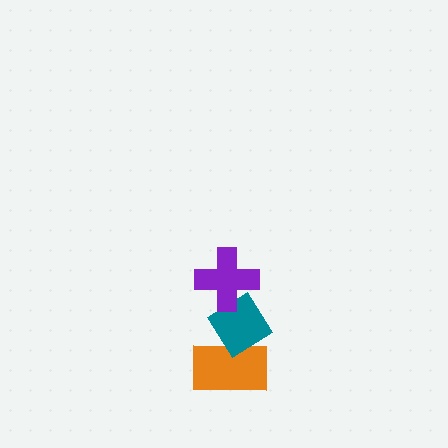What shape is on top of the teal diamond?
The purple cross is on top of the teal diamond.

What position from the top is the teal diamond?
The teal diamond is 2nd from the top.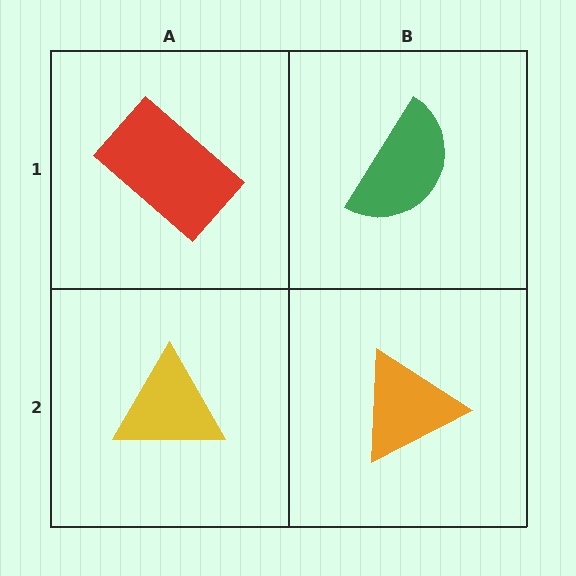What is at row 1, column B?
A green semicircle.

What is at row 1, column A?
A red rectangle.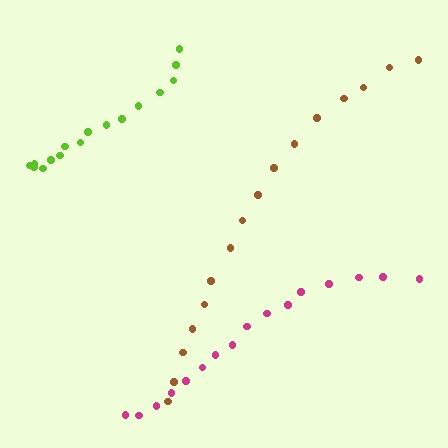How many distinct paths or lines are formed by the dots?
There are 3 distinct paths.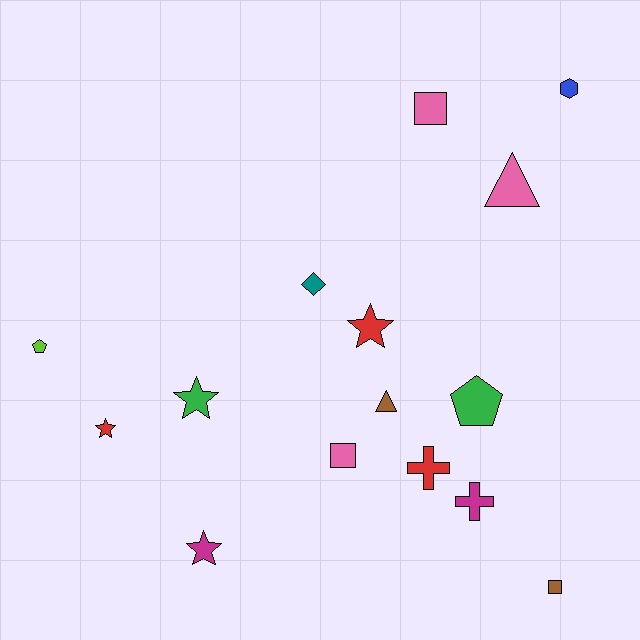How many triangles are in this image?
There are 2 triangles.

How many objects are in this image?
There are 15 objects.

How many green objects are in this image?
There are 2 green objects.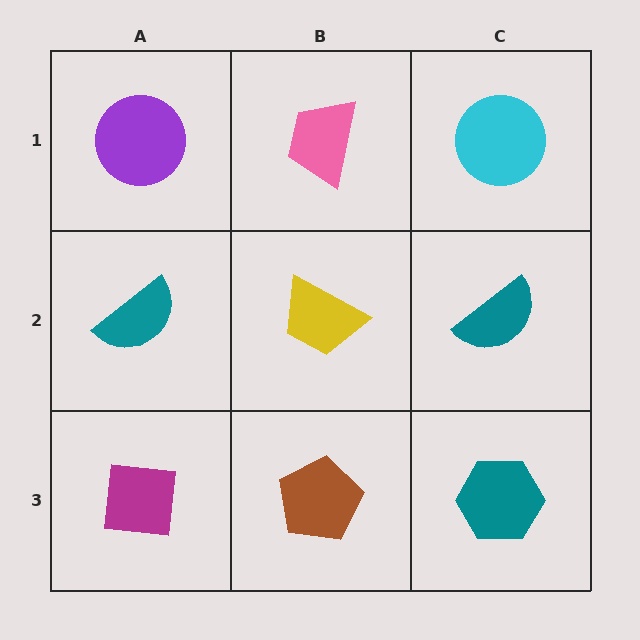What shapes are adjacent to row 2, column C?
A cyan circle (row 1, column C), a teal hexagon (row 3, column C), a yellow trapezoid (row 2, column B).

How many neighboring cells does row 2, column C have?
3.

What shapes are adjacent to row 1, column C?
A teal semicircle (row 2, column C), a pink trapezoid (row 1, column B).